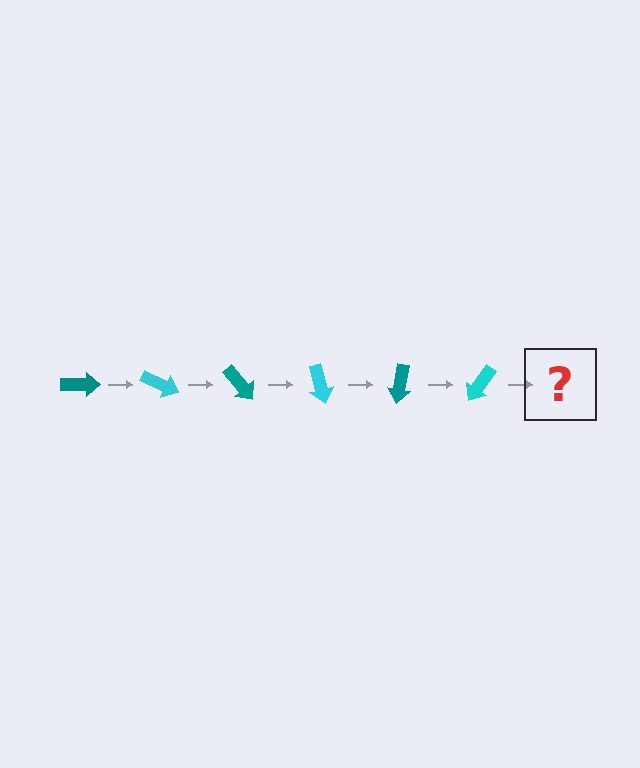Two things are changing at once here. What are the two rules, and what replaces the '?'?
The two rules are that it rotates 25 degrees each step and the color cycles through teal and cyan. The '?' should be a teal arrow, rotated 150 degrees from the start.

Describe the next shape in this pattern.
It should be a teal arrow, rotated 150 degrees from the start.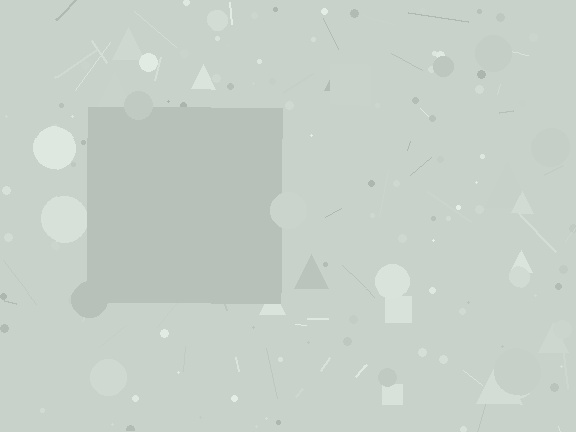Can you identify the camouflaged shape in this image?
The camouflaged shape is a square.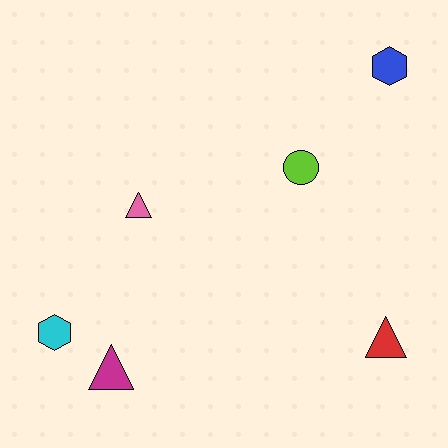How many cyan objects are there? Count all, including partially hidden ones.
There is 1 cyan object.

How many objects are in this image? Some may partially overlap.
There are 6 objects.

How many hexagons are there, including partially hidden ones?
There are 2 hexagons.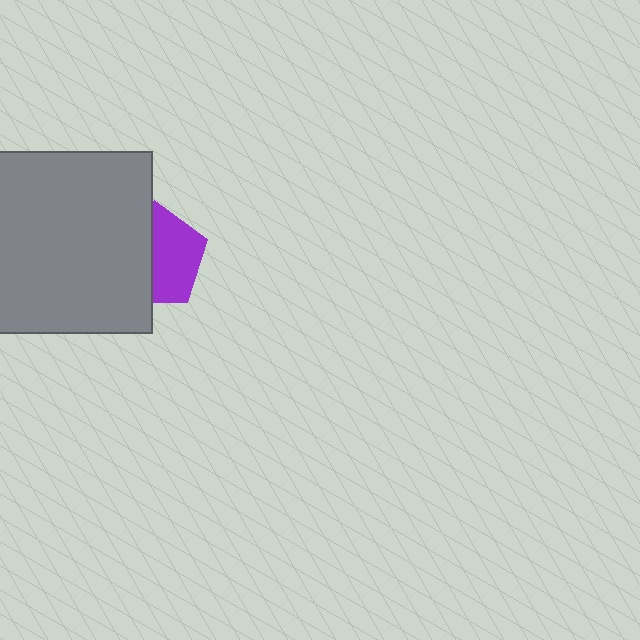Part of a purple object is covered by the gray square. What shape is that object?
It is a pentagon.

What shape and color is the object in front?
The object in front is a gray square.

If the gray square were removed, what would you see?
You would see the complete purple pentagon.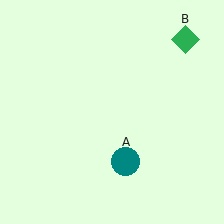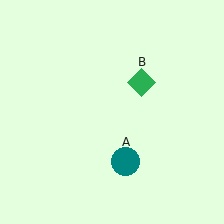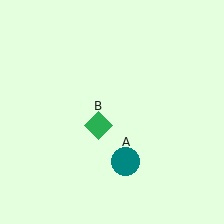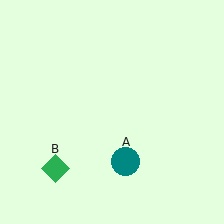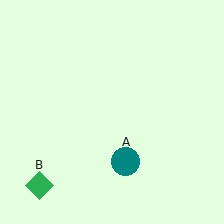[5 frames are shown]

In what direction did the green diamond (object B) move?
The green diamond (object B) moved down and to the left.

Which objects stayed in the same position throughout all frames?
Teal circle (object A) remained stationary.